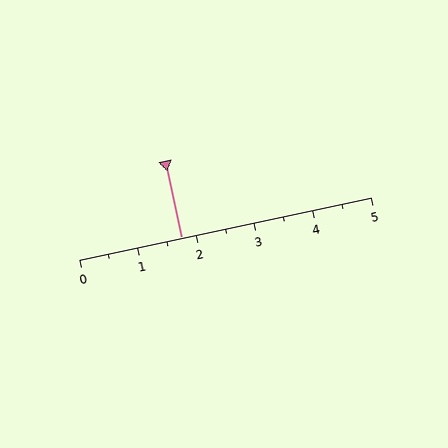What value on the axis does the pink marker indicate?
The marker indicates approximately 1.8.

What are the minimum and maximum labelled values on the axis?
The axis runs from 0 to 5.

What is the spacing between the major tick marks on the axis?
The major ticks are spaced 1 apart.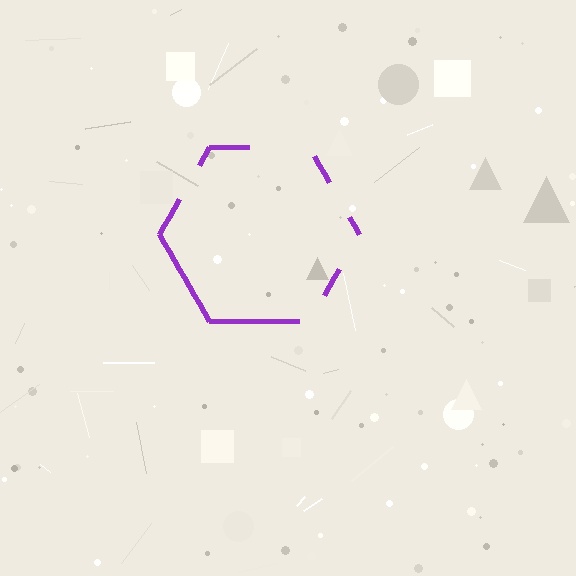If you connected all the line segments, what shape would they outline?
They would outline a hexagon.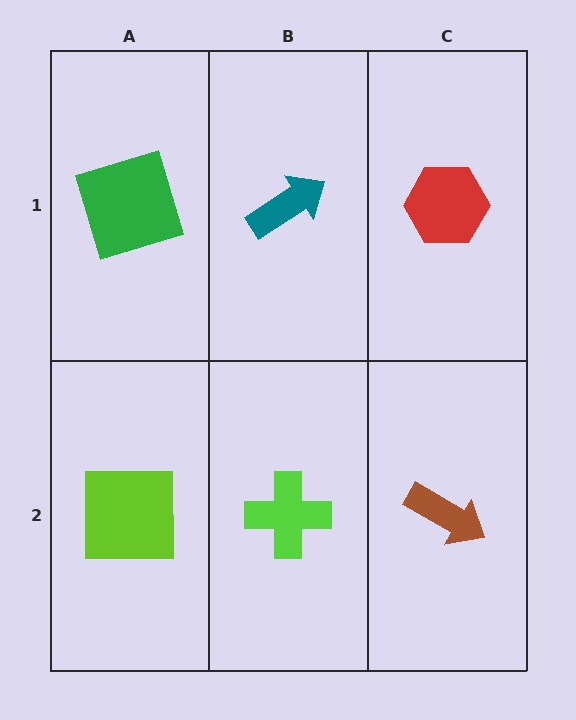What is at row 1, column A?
A green square.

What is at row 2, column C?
A brown arrow.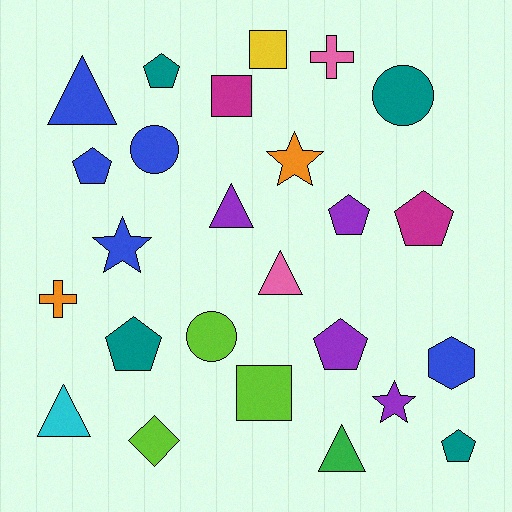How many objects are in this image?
There are 25 objects.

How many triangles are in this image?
There are 5 triangles.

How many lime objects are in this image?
There are 3 lime objects.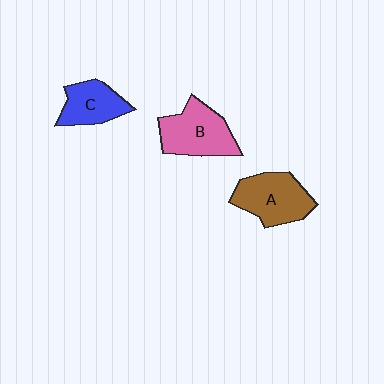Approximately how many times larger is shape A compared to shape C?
Approximately 1.4 times.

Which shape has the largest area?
Shape B (pink).